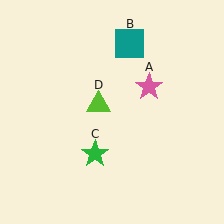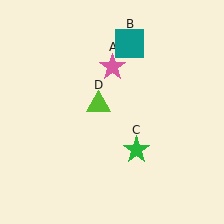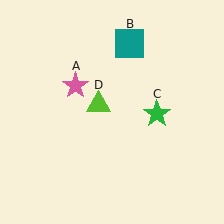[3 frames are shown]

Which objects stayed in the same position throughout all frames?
Teal square (object B) and lime triangle (object D) remained stationary.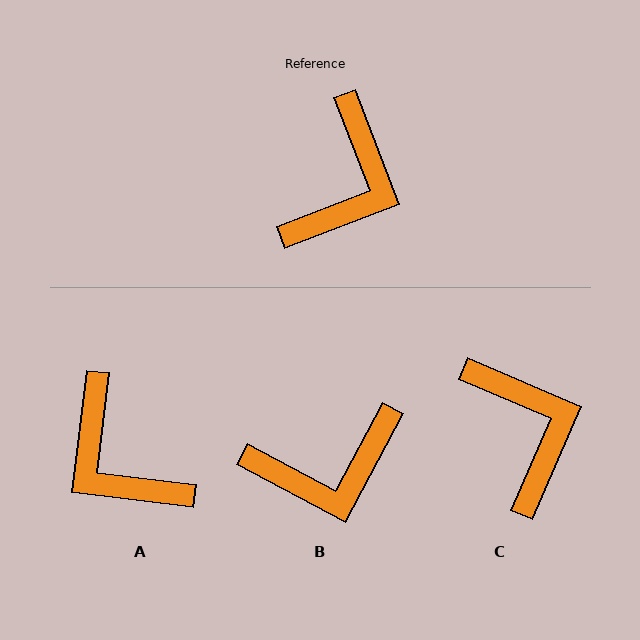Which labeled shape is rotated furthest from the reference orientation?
A, about 118 degrees away.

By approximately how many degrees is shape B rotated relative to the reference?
Approximately 49 degrees clockwise.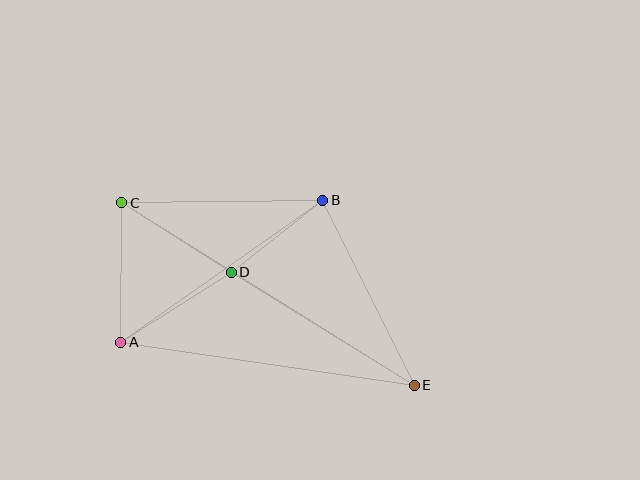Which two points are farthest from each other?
Points C and E are farthest from each other.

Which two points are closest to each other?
Points B and D are closest to each other.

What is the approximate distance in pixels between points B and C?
The distance between B and C is approximately 201 pixels.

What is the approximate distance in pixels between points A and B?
The distance between A and B is approximately 247 pixels.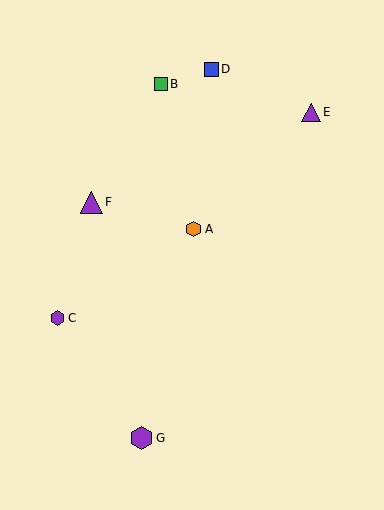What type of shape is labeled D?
Shape D is a blue square.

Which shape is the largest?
The purple hexagon (labeled G) is the largest.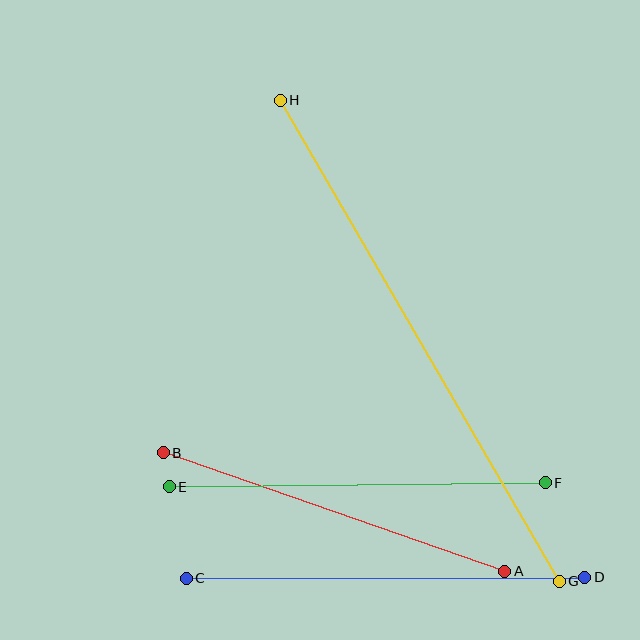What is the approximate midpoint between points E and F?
The midpoint is at approximately (357, 485) pixels.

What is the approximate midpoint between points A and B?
The midpoint is at approximately (334, 512) pixels.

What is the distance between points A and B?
The distance is approximately 362 pixels.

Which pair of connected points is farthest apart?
Points G and H are farthest apart.